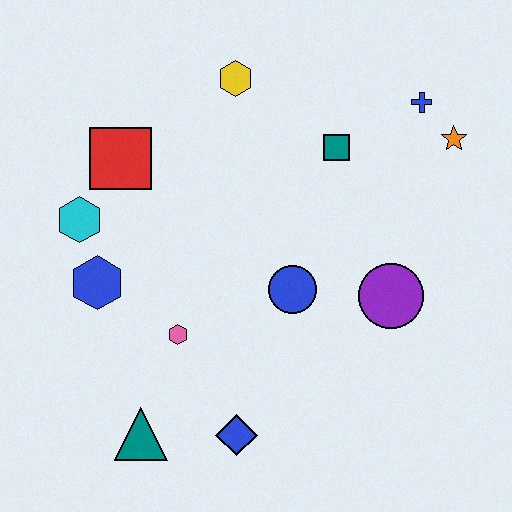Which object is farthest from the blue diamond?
The blue cross is farthest from the blue diamond.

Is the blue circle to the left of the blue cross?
Yes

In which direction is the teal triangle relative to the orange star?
The teal triangle is to the left of the orange star.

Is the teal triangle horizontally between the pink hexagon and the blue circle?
No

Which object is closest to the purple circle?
The blue circle is closest to the purple circle.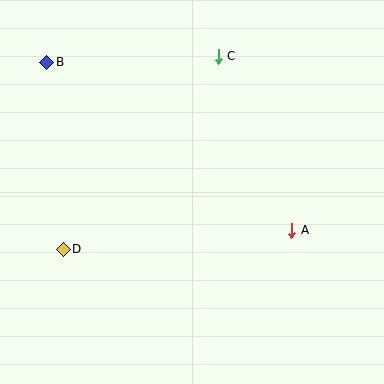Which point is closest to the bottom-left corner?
Point D is closest to the bottom-left corner.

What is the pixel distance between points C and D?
The distance between C and D is 247 pixels.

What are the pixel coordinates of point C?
Point C is at (218, 56).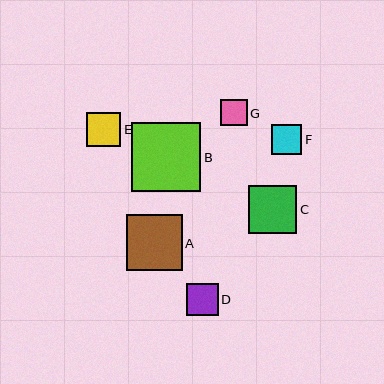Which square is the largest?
Square B is the largest with a size of approximately 70 pixels.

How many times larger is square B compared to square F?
Square B is approximately 2.3 times the size of square F.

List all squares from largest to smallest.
From largest to smallest: B, A, C, E, D, F, G.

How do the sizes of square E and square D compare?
Square E and square D are approximately the same size.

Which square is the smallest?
Square G is the smallest with a size of approximately 26 pixels.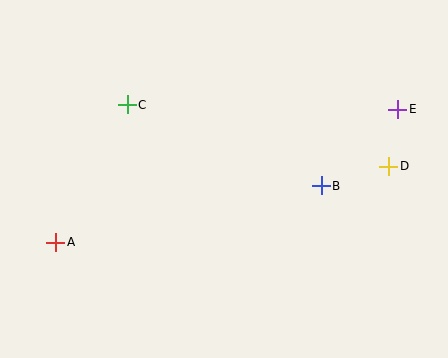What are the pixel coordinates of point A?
Point A is at (56, 242).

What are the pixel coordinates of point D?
Point D is at (389, 166).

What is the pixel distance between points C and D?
The distance between C and D is 269 pixels.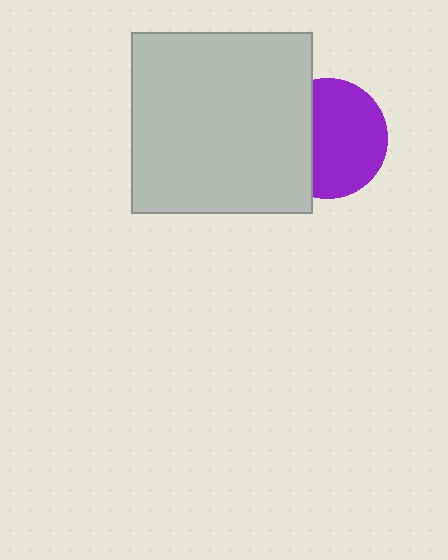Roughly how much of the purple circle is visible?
About half of it is visible (roughly 65%).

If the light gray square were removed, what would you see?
You would see the complete purple circle.